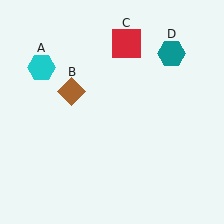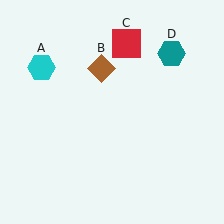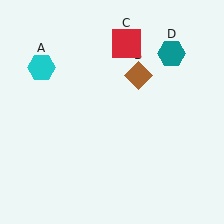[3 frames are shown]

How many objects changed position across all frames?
1 object changed position: brown diamond (object B).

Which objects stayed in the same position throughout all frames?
Cyan hexagon (object A) and red square (object C) and teal hexagon (object D) remained stationary.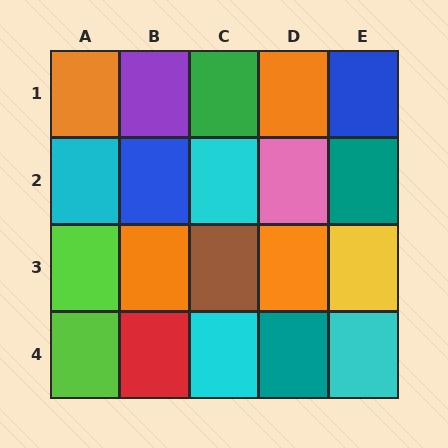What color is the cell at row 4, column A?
Lime.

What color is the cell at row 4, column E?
Cyan.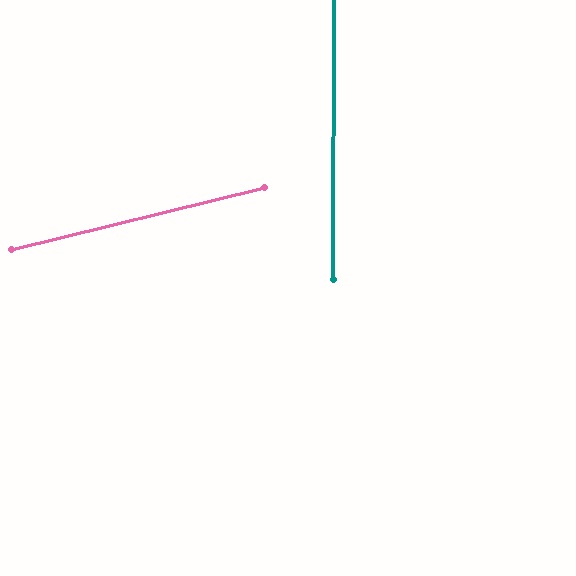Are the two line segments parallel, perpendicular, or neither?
Neither parallel nor perpendicular — they differ by about 76°.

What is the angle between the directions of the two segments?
Approximately 76 degrees.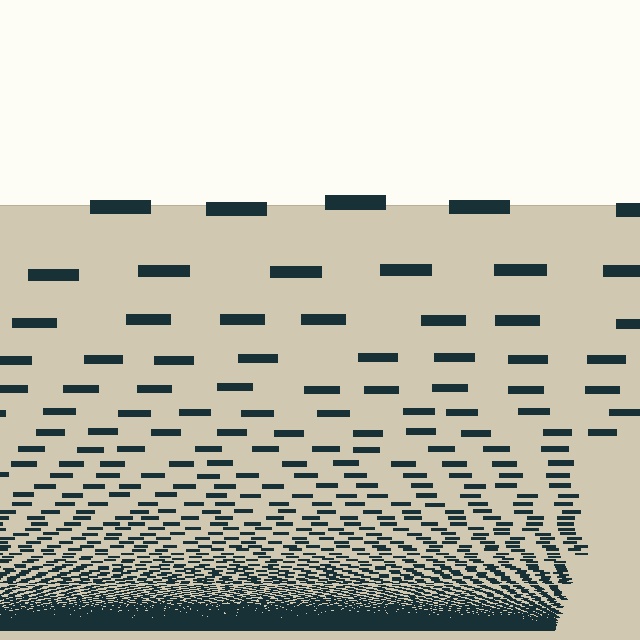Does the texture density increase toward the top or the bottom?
Density increases toward the bottom.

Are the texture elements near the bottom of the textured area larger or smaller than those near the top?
Smaller. The gradient is inverted — elements near the bottom are smaller and denser.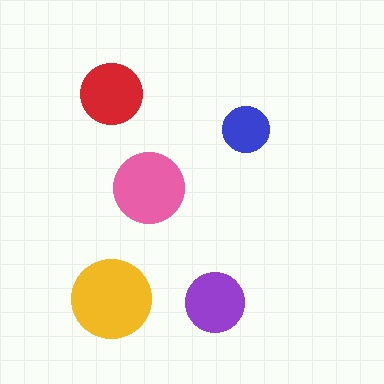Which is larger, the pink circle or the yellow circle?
The yellow one.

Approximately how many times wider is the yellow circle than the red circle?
About 1.5 times wider.